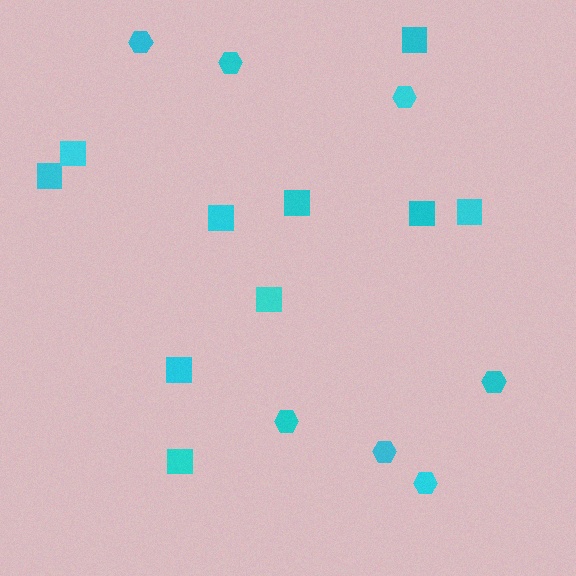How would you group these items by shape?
There are 2 groups: one group of squares (10) and one group of hexagons (7).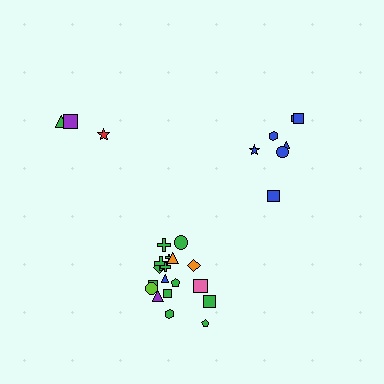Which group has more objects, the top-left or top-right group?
The top-right group.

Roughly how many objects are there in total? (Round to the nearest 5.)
Roughly 30 objects in total.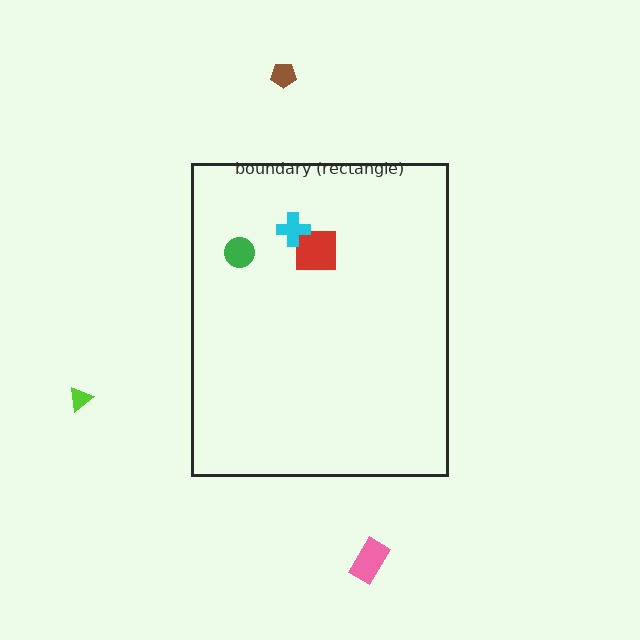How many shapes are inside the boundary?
3 inside, 3 outside.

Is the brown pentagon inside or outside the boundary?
Outside.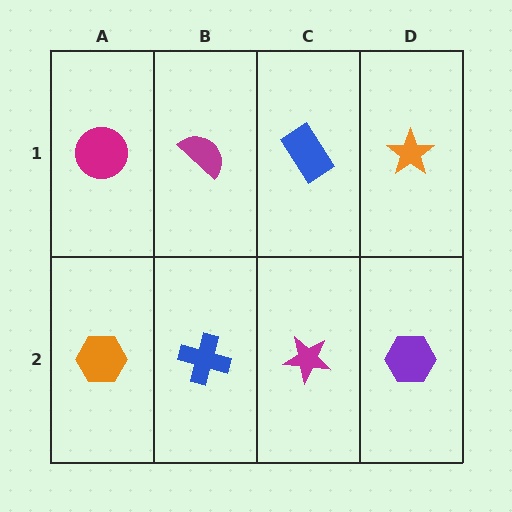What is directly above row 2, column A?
A magenta circle.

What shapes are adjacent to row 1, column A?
An orange hexagon (row 2, column A), a magenta semicircle (row 1, column B).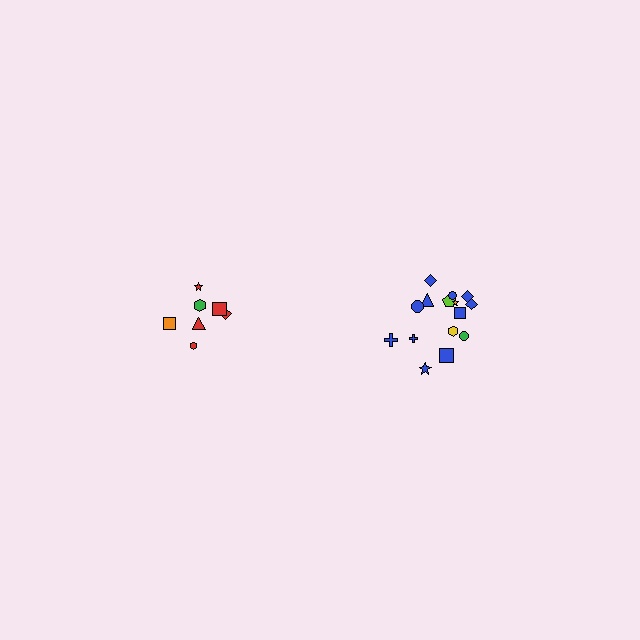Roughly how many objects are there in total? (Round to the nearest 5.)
Roughly 20 objects in total.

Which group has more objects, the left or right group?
The right group.